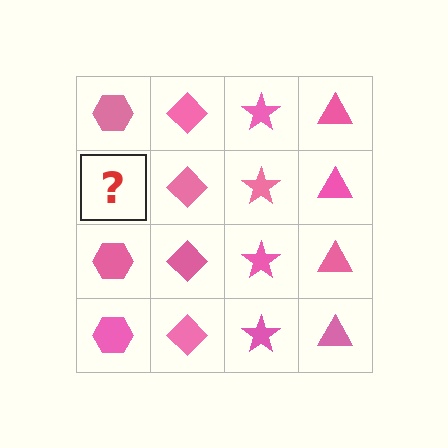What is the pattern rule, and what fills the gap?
The rule is that each column has a consistent shape. The gap should be filled with a pink hexagon.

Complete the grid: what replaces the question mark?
The question mark should be replaced with a pink hexagon.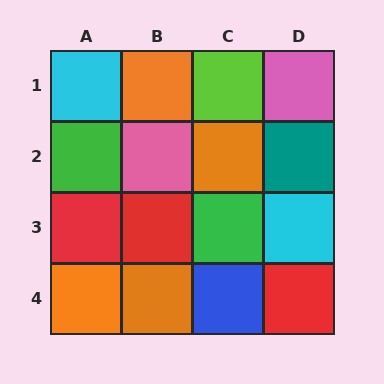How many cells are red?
3 cells are red.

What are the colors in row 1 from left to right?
Cyan, orange, lime, pink.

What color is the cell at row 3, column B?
Red.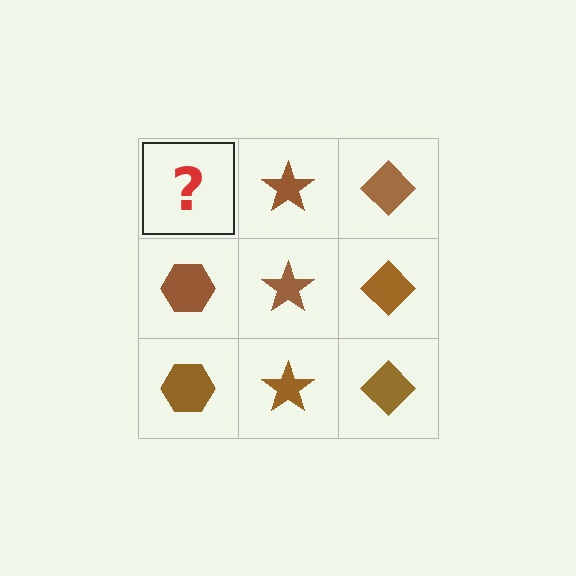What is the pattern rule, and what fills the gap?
The rule is that each column has a consistent shape. The gap should be filled with a brown hexagon.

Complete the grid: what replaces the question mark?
The question mark should be replaced with a brown hexagon.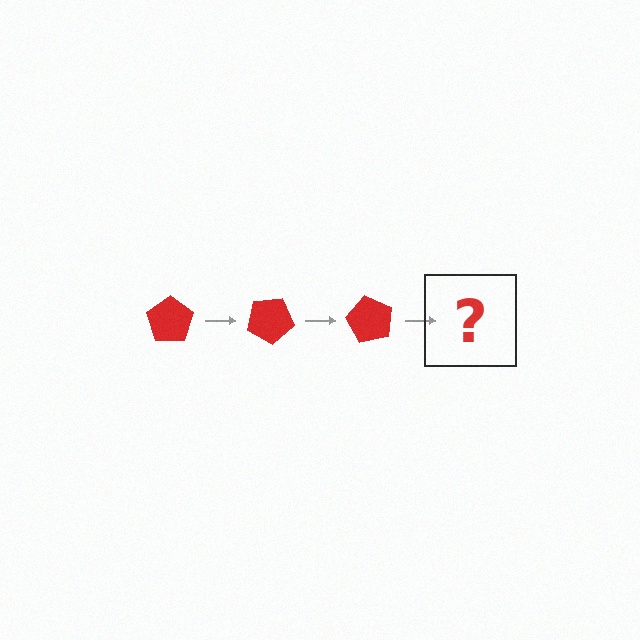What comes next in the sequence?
The next element should be a red pentagon rotated 90 degrees.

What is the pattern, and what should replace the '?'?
The pattern is that the pentagon rotates 30 degrees each step. The '?' should be a red pentagon rotated 90 degrees.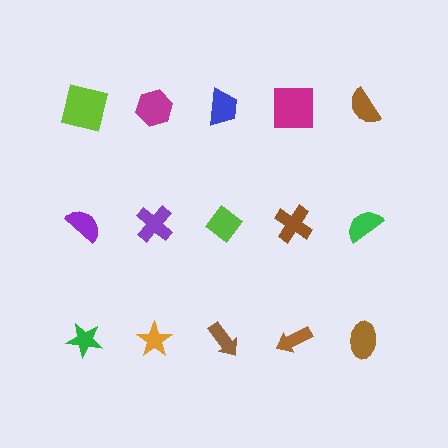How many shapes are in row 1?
5 shapes.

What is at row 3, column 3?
A brown arrow.